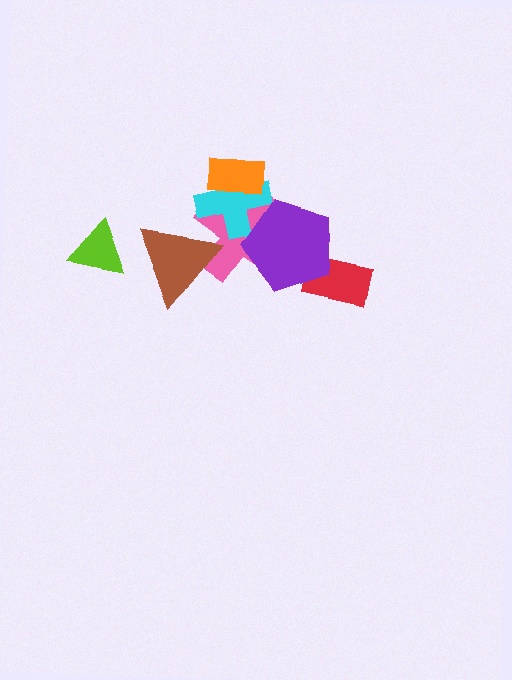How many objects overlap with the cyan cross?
3 objects overlap with the cyan cross.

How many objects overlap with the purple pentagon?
3 objects overlap with the purple pentagon.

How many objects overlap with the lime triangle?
0 objects overlap with the lime triangle.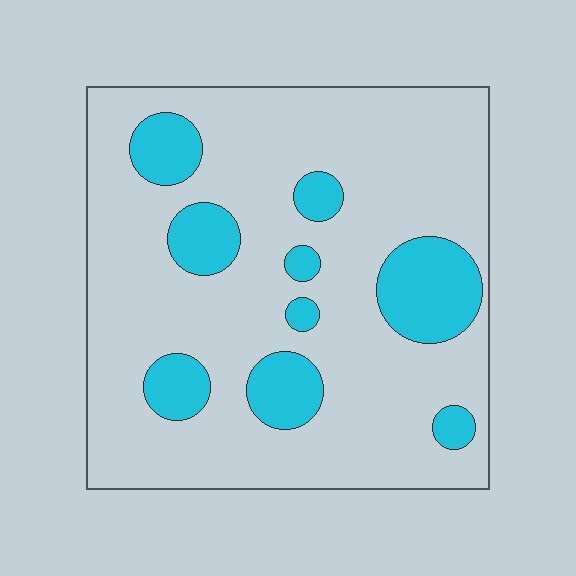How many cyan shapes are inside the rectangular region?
9.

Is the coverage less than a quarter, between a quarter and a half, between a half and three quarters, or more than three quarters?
Less than a quarter.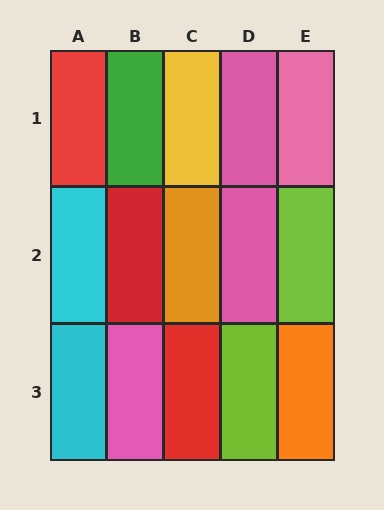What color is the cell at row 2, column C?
Orange.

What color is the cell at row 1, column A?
Red.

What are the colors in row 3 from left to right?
Cyan, pink, red, lime, orange.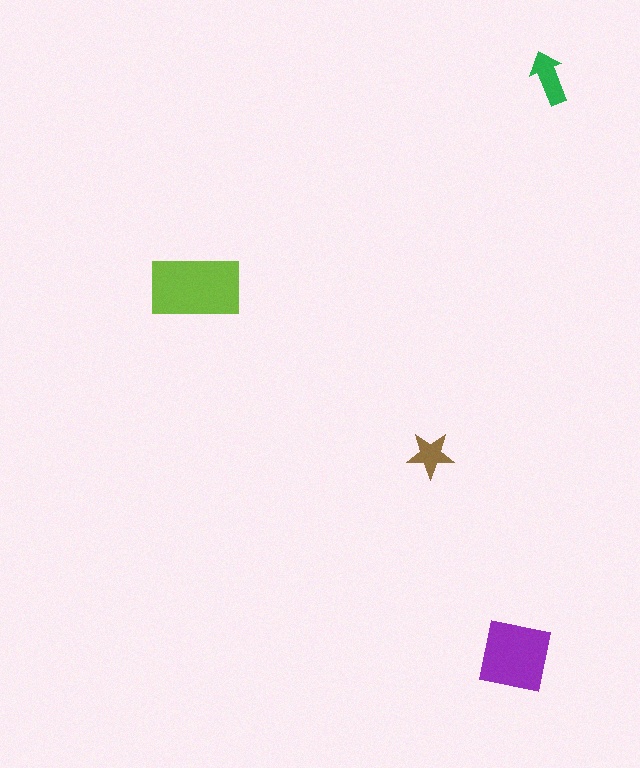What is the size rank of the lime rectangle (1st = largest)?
1st.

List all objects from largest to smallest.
The lime rectangle, the purple square, the green arrow, the brown star.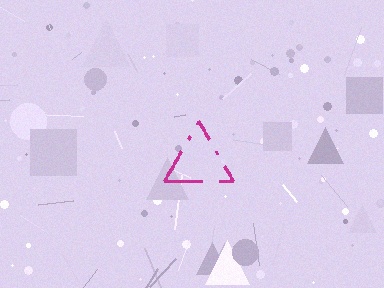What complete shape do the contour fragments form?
The contour fragments form a triangle.